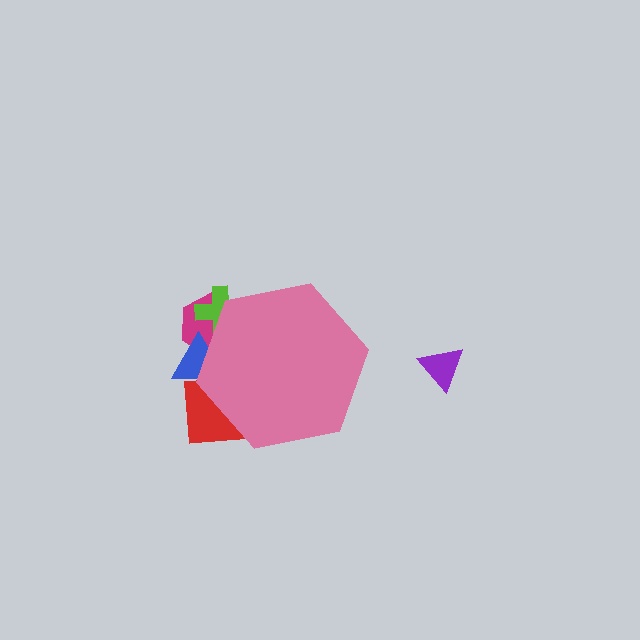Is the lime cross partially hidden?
Yes, the lime cross is partially hidden behind the pink hexagon.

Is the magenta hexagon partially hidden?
Yes, the magenta hexagon is partially hidden behind the pink hexagon.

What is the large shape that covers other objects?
A pink hexagon.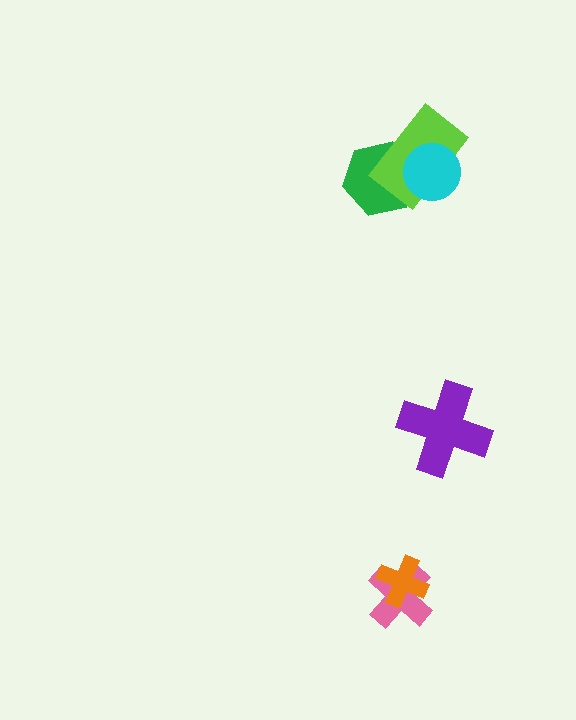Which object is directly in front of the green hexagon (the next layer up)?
The lime rectangle is directly in front of the green hexagon.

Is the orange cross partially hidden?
No, no other shape covers it.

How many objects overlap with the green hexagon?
2 objects overlap with the green hexagon.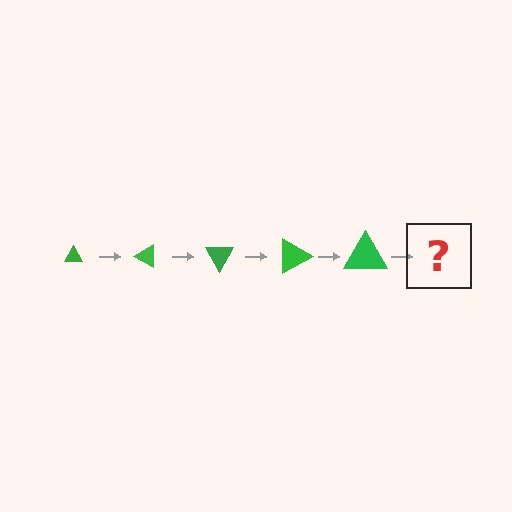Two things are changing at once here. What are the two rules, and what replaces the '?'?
The two rules are that the triangle grows larger each step and it rotates 30 degrees each step. The '?' should be a triangle, larger than the previous one and rotated 150 degrees from the start.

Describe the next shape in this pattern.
It should be a triangle, larger than the previous one and rotated 150 degrees from the start.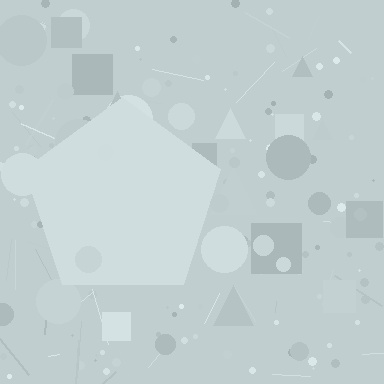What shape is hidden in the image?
A pentagon is hidden in the image.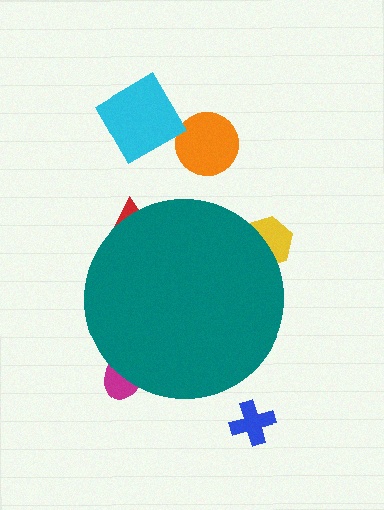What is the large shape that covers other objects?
A teal circle.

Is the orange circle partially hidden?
No, the orange circle is fully visible.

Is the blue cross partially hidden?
No, the blue cross is fully visible.